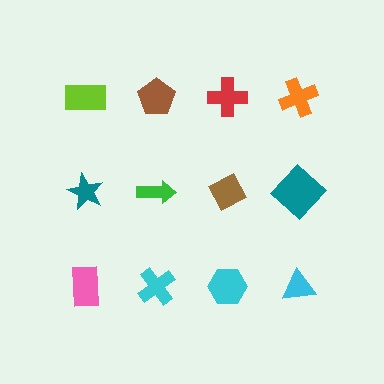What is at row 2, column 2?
A green arrow.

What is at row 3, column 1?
A pink rectangle.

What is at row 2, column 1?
A teal star.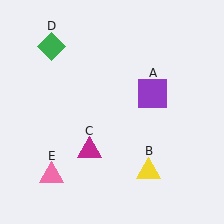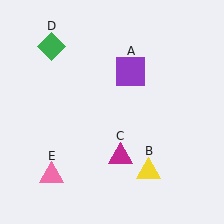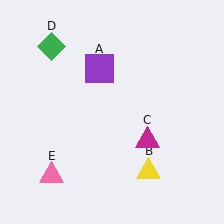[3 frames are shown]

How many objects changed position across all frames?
2 objects changed position: purple square (object A), magenta triangle (object C).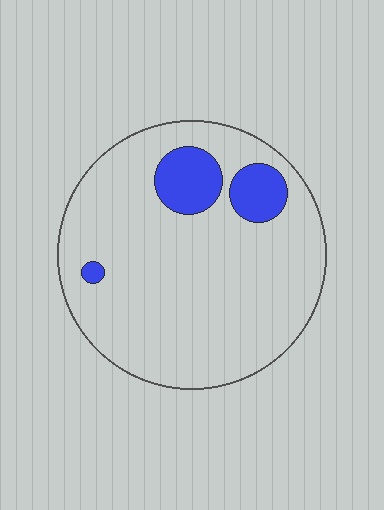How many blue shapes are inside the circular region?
3.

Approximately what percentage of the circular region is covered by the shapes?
Approximately 10%.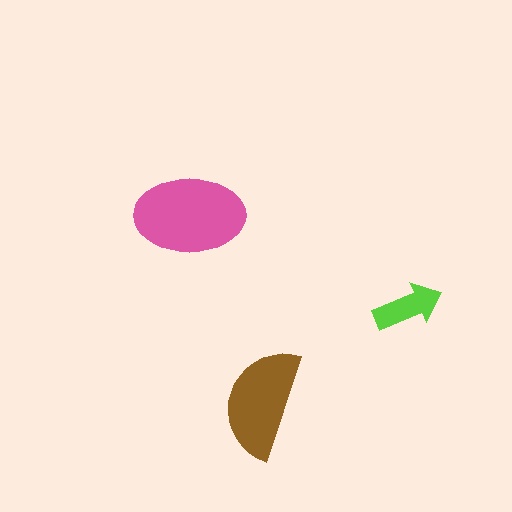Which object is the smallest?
The lime arrow.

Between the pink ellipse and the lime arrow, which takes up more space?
The pink ellipse.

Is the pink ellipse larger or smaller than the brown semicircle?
Larger.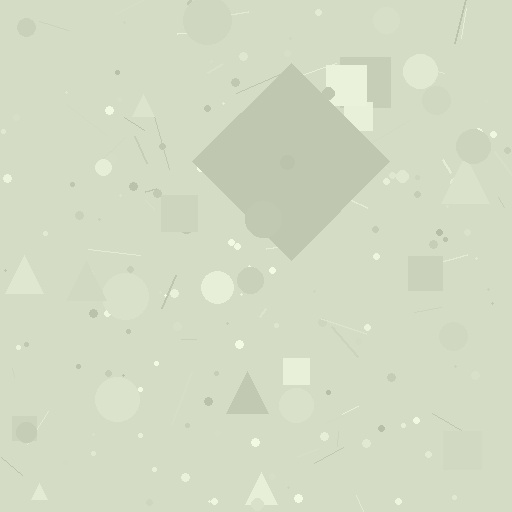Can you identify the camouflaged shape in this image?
The camouflaged shape is a diamond.